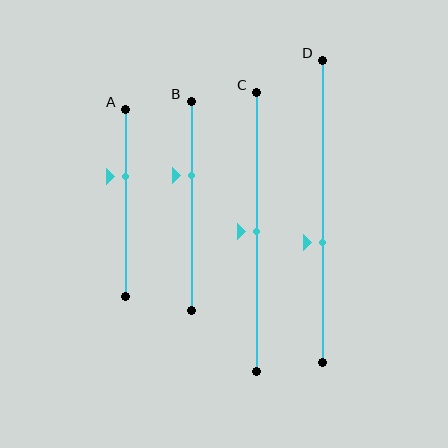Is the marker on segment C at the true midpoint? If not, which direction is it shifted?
Yes, the marker on segment C is at the true midpoint.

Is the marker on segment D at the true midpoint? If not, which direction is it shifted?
No, the marker on segment D is shifted downward by about 10% of the segment length.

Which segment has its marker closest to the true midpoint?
Segment C has its marker closest to the true midpoint.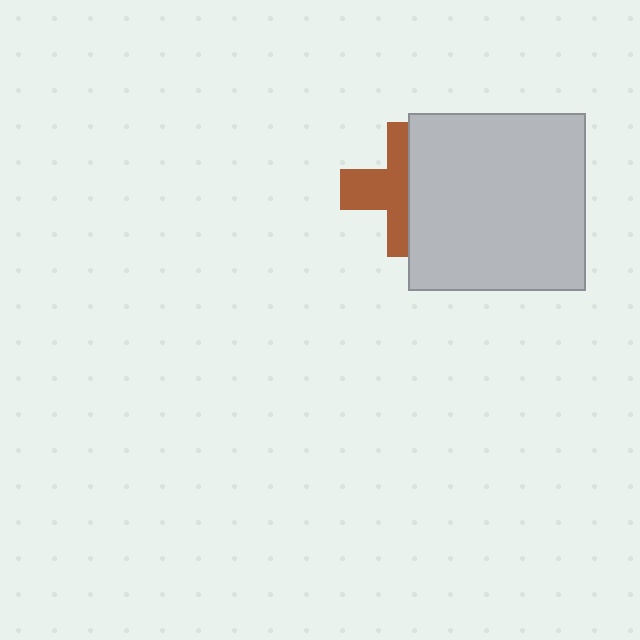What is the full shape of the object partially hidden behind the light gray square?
The partially hidden object is a brown cross.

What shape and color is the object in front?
The object in front is a light gray square.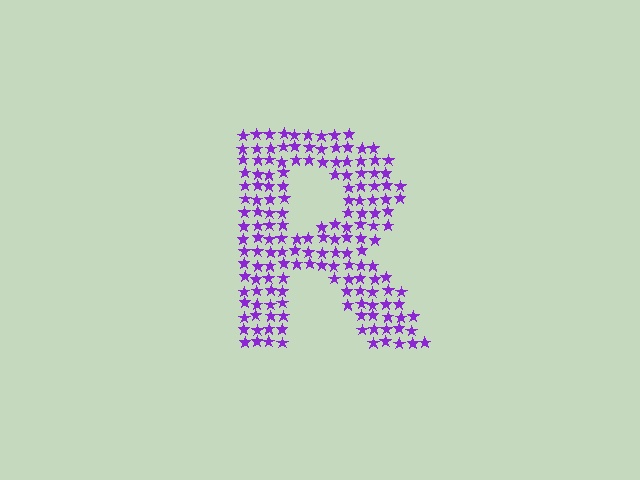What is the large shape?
The large shape is the letter R.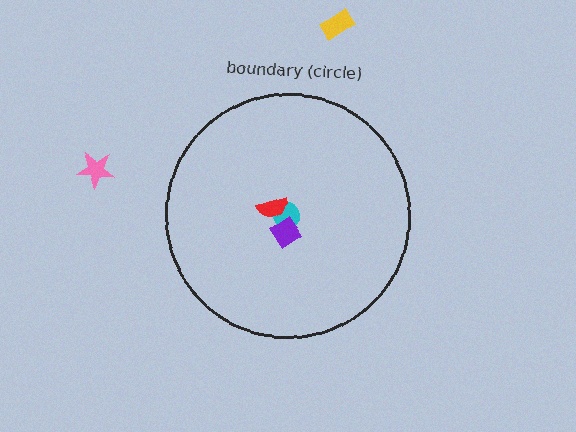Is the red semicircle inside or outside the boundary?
Inside.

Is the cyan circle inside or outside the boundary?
Inside.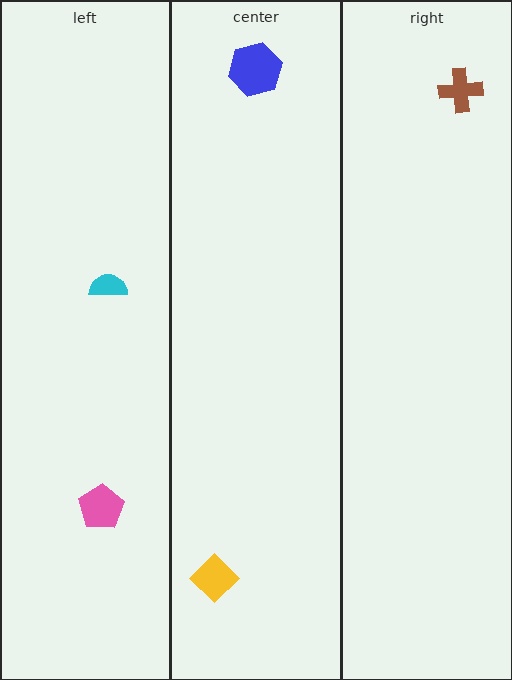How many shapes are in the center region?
2.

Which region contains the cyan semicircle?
The left region.